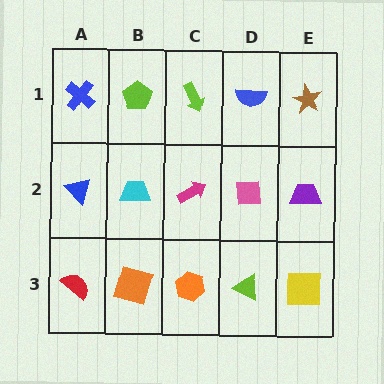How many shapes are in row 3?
5 shapes.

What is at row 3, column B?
An orange square.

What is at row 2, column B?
A cyan trapezoid.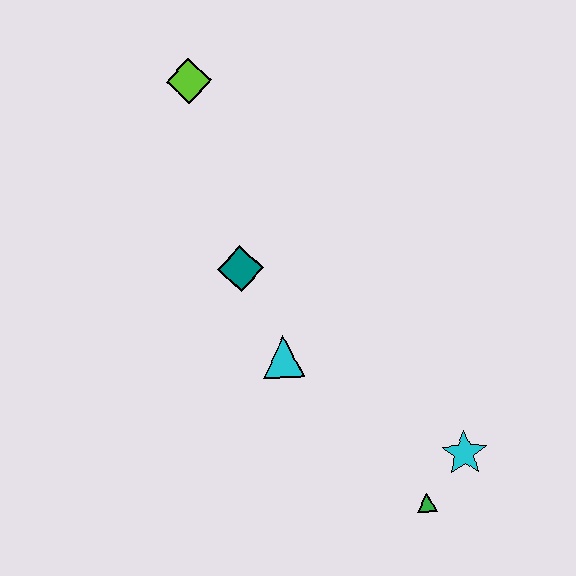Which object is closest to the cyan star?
The green triangle is closest to the cyan star.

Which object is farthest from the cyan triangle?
The lime diamond is farthest from the cyan triangle.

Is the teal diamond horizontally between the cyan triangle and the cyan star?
No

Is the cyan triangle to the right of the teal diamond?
Yes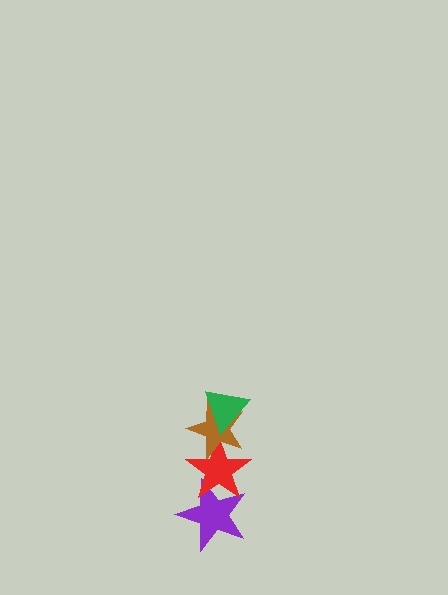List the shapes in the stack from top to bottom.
From top to bottom: the green triangle, the brown star, the red star, the purple star.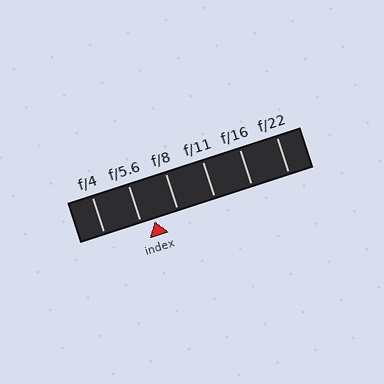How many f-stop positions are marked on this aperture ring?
There are 6 f-stop positions marked.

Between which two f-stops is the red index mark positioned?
The index mark is between f/5.6 and f/8.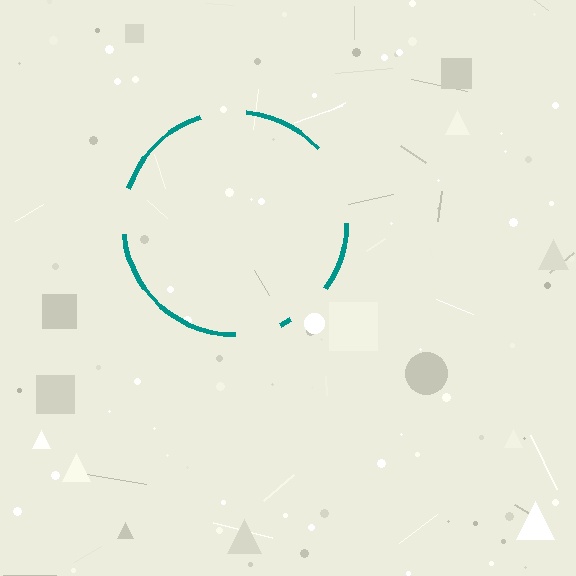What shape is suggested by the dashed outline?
The dashed outline suggests a circle.